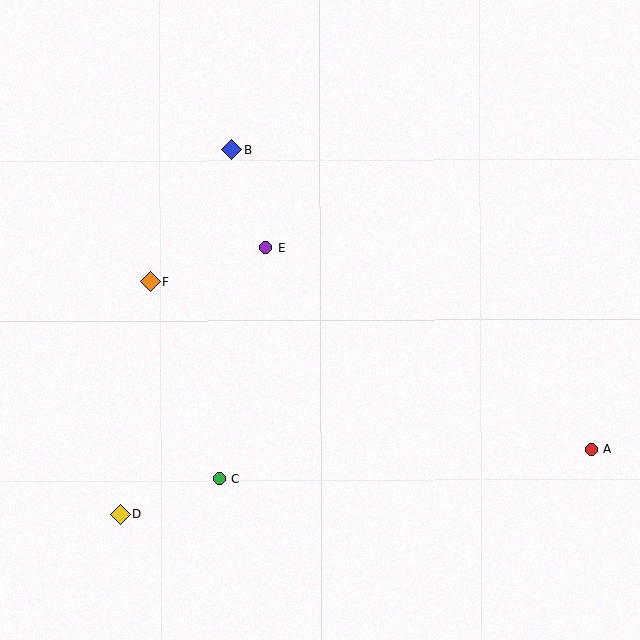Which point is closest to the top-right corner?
Point B is closest to the top-right corner.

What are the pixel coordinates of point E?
Point E is at (265, 248).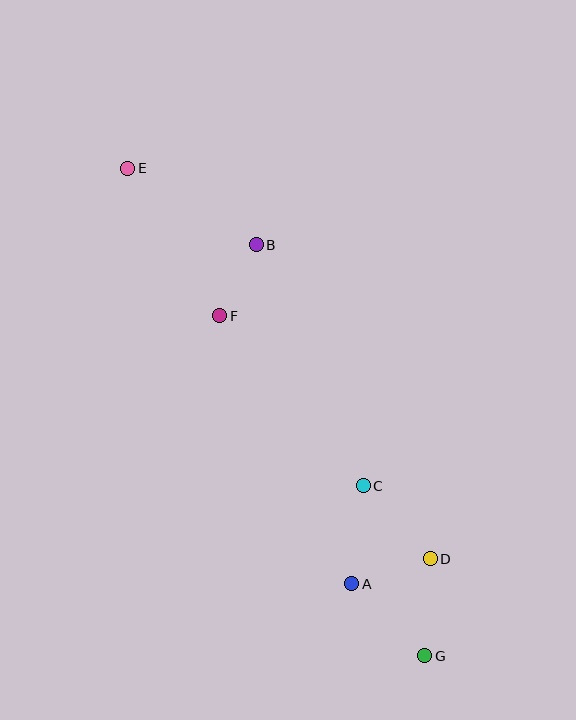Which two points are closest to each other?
Points B and F are closest to each other.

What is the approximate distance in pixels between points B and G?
The distance between B and G is approximately 444 pixels.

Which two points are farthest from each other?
Points E and G are farthest from each other.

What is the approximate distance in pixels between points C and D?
The distance between C and D is approximately 99 pixels.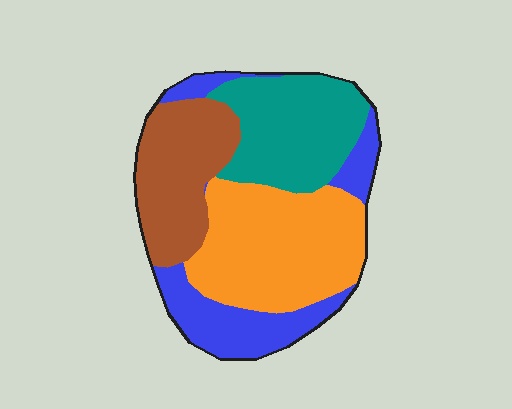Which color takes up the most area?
Orange, at roughly 35%.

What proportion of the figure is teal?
Teal covers 24% of the figure.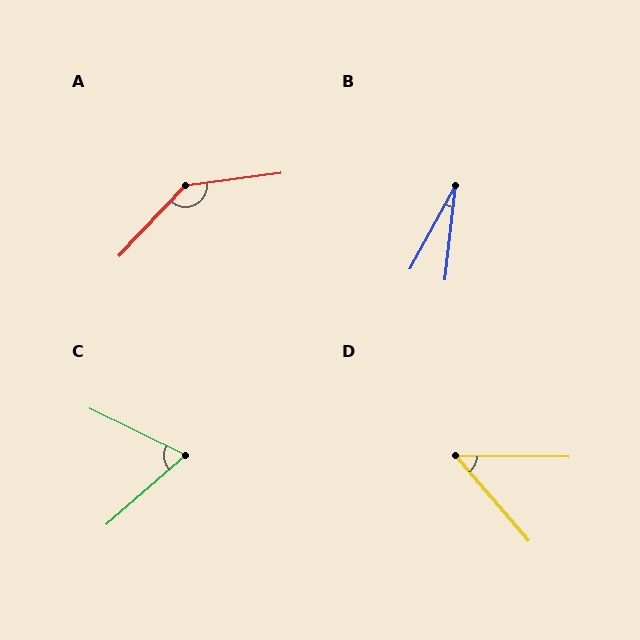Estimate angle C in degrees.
Approximately 67 degrees.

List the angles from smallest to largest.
B (22°), D (49°), C (67°), A (141°).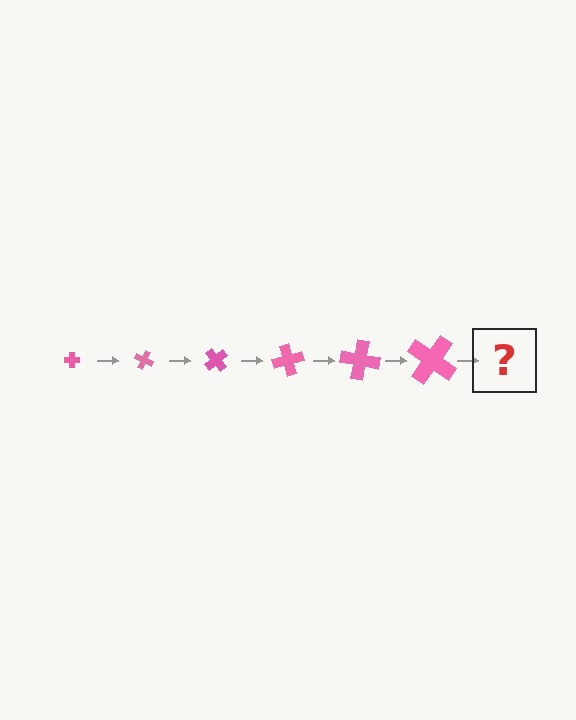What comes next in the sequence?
The next element should be a cross, larger than the previous one and rotated 150 degrees from the start.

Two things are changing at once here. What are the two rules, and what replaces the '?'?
The two rules are that the cross grows larger each step and it rotates 25 degrees each step. The '?' should be a cross, larger than the previous one and rotated 150 degrees from the start.